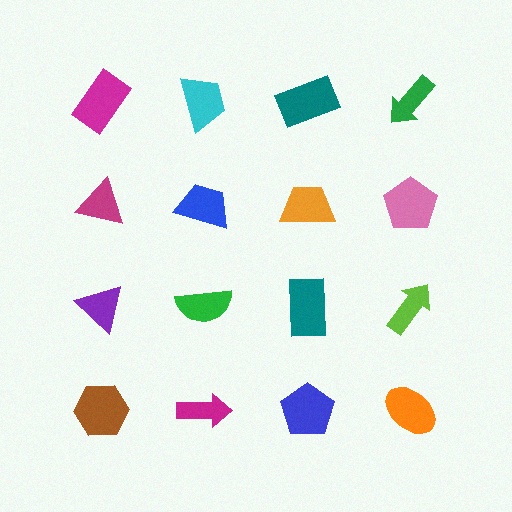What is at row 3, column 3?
A teal rectangle.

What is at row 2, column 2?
A blue trapezoid.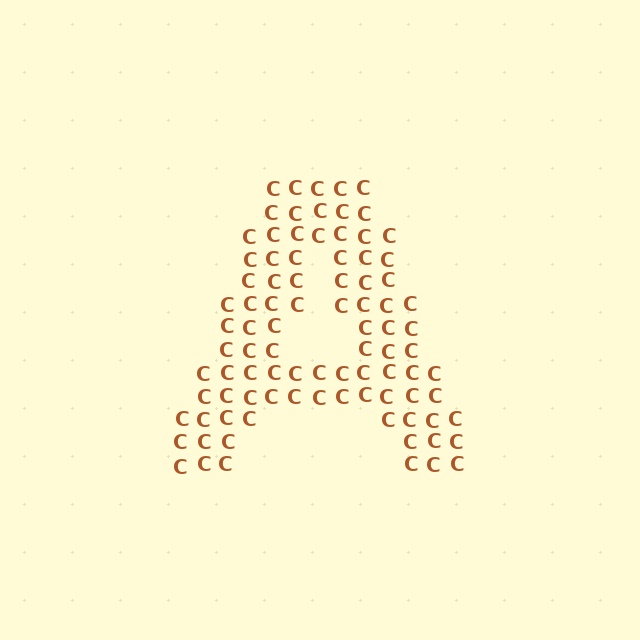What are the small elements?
The small elements are letter C's.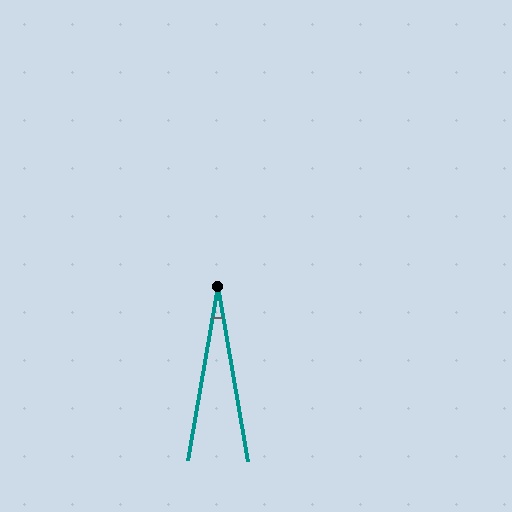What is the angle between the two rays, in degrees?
Approximately 19 degrees.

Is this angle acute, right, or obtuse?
It is acute.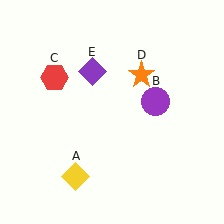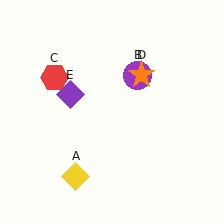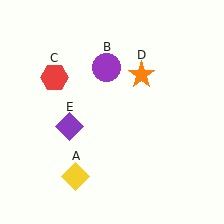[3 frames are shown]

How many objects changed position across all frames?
2 objects changed position: purple circle (object B), purple diamond (object E).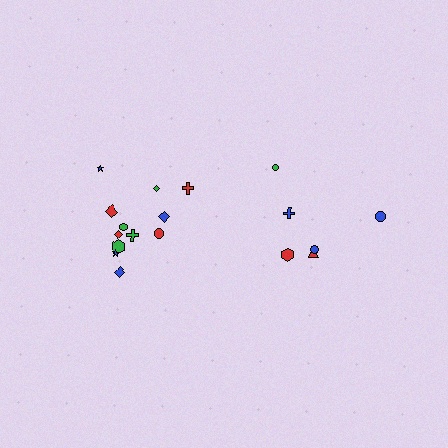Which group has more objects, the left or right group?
The left group.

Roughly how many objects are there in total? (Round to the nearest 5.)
Roughly 20 objects in total.